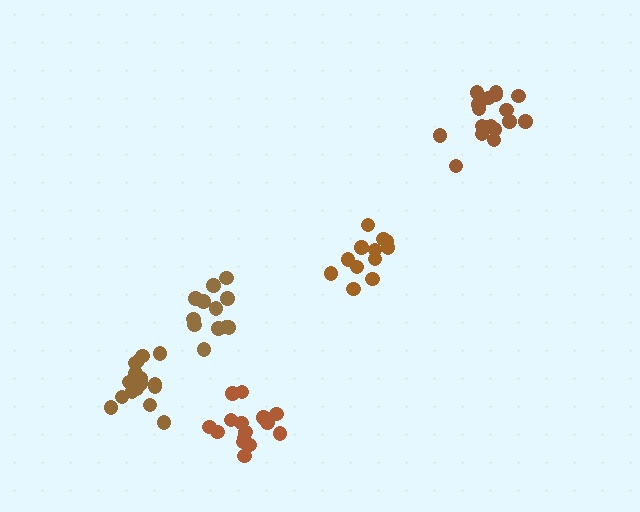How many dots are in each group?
Group 1: 12 dots, Group 2: 18 dots, Group 3: 17 dots, Group 4: 16 dots, Group 5: 12 dots (75 total).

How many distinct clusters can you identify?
There are 5 distinct clusters.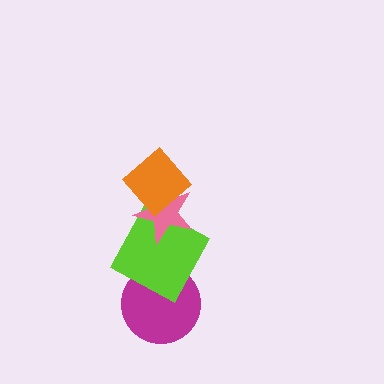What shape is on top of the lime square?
The pink star is on top of the lime square.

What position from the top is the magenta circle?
The magenta circle is 4th from the top.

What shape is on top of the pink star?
The orange diamond is on top of the pink star.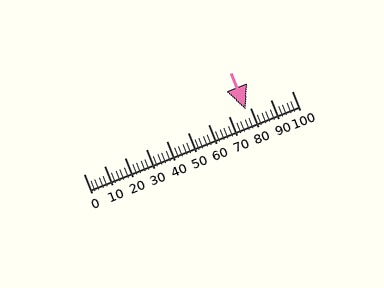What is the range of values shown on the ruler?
The ruler shows values from 0 to 100.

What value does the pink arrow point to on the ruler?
The pink arrow points to approximately 78.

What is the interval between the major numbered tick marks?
The major tick marks are spaced 10 units apart.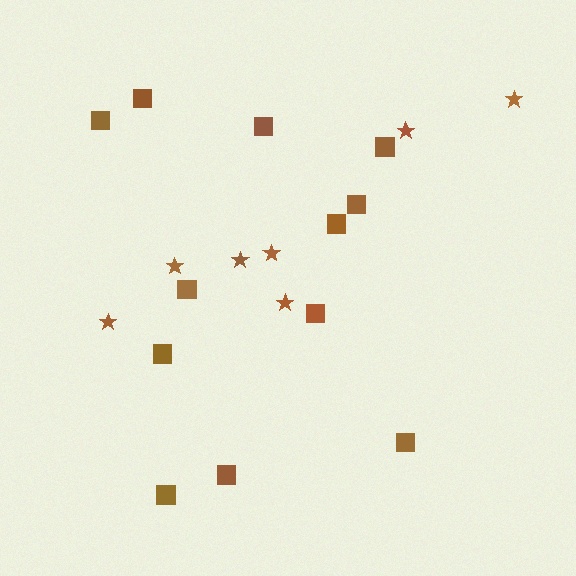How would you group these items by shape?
There are 2 groups: one group of squares (12) and one group of stars (7).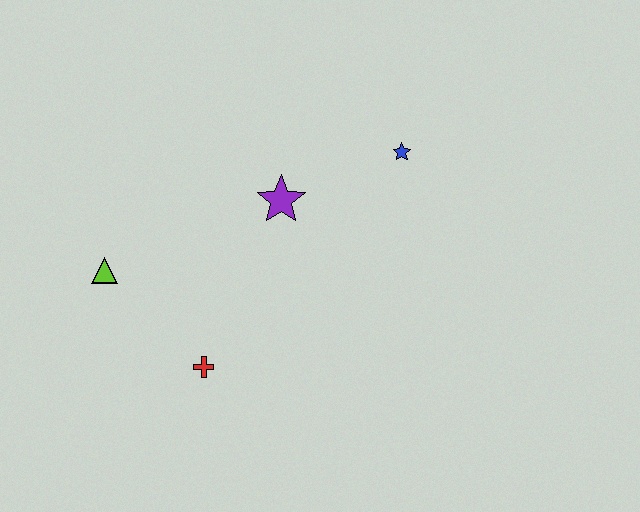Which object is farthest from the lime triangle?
The blue star is farthest from the lime triangle.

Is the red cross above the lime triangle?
No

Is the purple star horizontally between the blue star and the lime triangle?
Yes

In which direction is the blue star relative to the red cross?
The blue star is above the red cross.